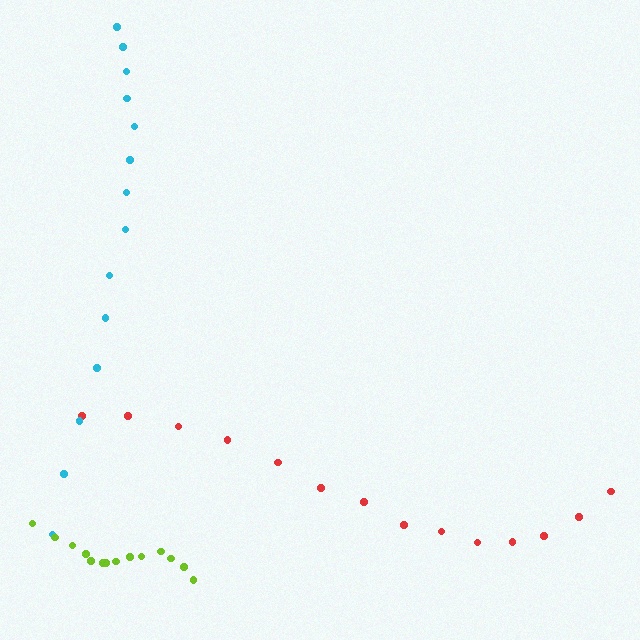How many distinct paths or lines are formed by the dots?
There are 3 distinct paths.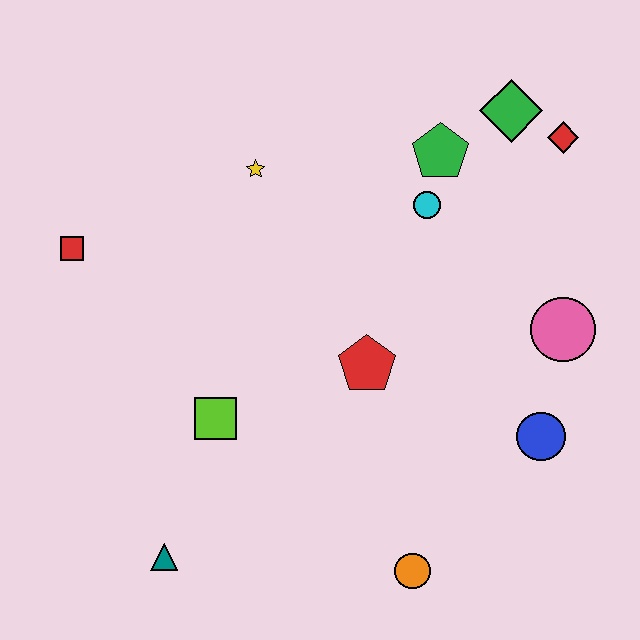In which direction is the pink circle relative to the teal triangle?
The pink circle is to the right of the teal triangle.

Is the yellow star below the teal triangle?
No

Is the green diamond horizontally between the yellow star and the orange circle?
No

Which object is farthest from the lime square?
The red diamond is farthest from the lime square.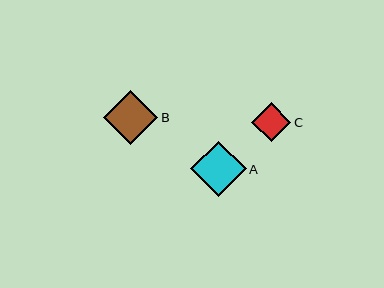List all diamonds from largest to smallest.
From largest to smallest: A, B, C.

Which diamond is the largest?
Diamond A is the largest with a size of approximately 56 pixels.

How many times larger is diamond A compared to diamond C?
Diamond A is approximately 1.4 times the size of diamond C.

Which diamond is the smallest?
Diamond C is the smallest with a size of approximately 39 pixels.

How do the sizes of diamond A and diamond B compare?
Diamond A and diamond B are approximately the same size.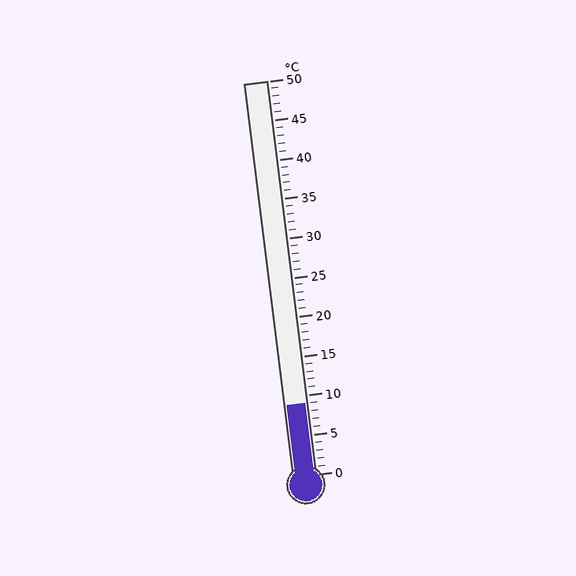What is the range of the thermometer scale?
The thermometer scale ranges from 0°C to 50°C.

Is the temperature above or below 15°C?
The temperature is below 15°C.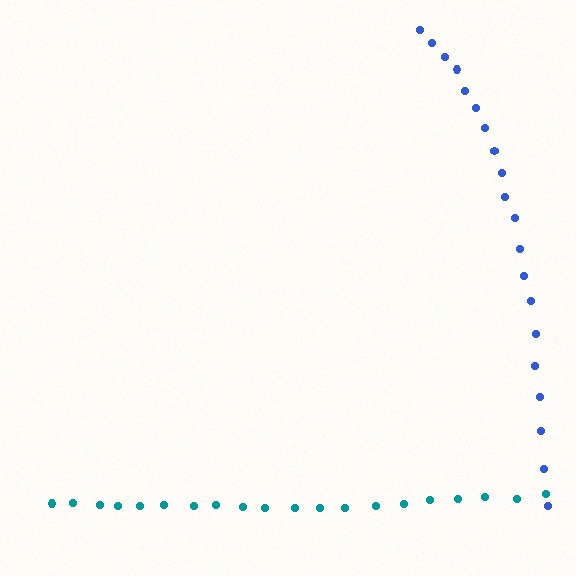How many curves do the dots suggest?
There are 2 distinct paths.